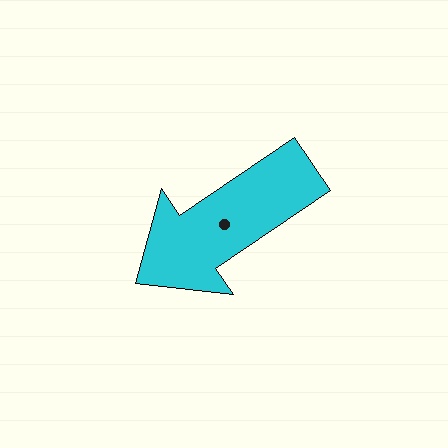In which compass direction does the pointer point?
Southwest.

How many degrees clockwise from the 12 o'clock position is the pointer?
Approximately 236 degrees.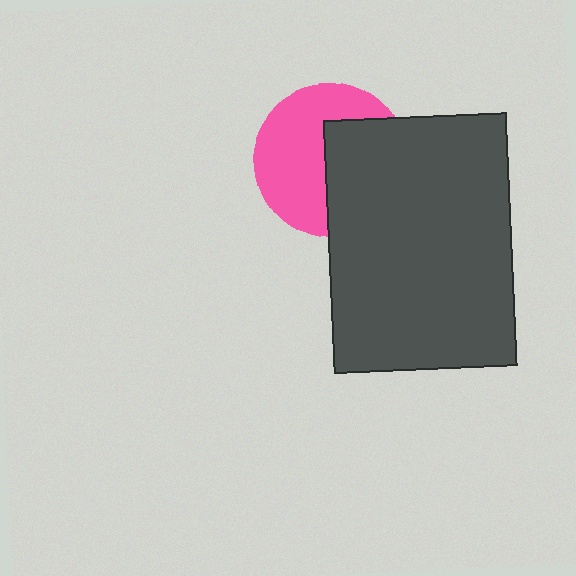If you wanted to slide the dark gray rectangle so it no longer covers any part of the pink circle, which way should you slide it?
Slide it right — that is the most direct way to separate the two shapes.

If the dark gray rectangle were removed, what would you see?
You would see the complete pink circle.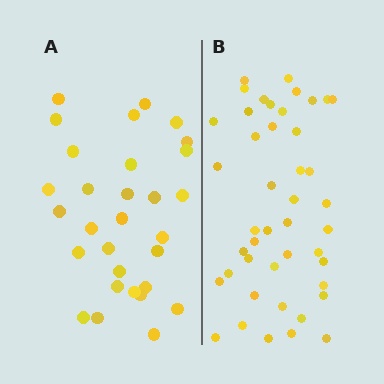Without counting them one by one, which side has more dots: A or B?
Region B (the right region) has more dots.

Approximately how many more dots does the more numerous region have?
Region B has approximately 15 more dots than region A.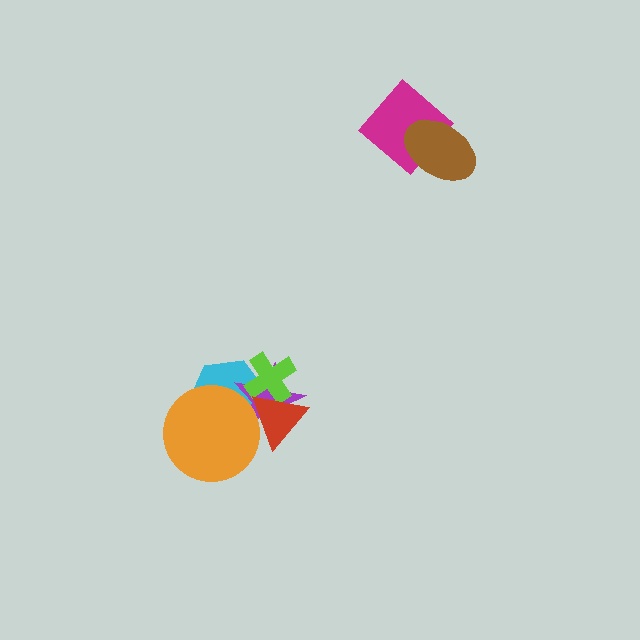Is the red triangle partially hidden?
Yes, it is partially covered by another shape.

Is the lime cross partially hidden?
Yes, it is partially covered by another shape.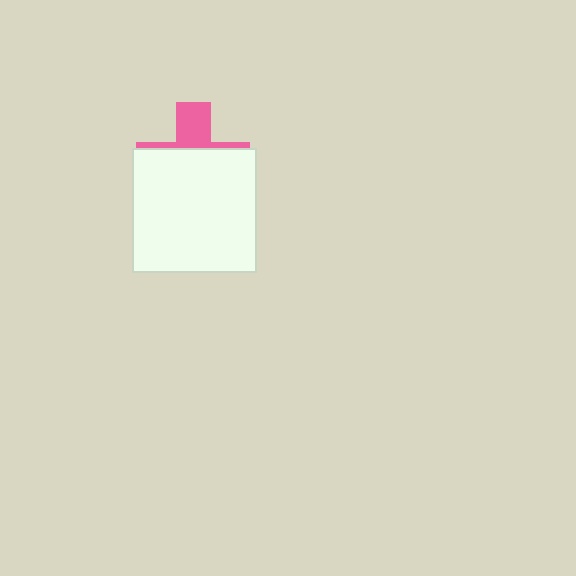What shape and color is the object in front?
The object in front is a white square.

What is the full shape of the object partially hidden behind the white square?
The partially hidden object is a pink cross.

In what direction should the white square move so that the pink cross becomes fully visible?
The white square should move down. That is the shortest direction to clear the overlap and leave the pink cross fully visible.